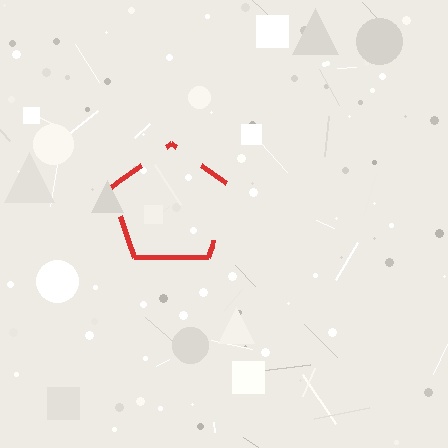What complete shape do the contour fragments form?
The contour fragments form a pentagon.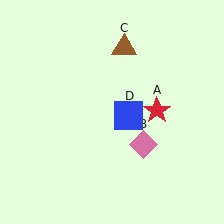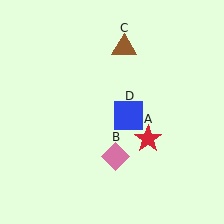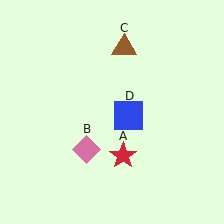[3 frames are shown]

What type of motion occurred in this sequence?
The red star (object A), pink diamond (object B) rotated clockwise around the center of the scene.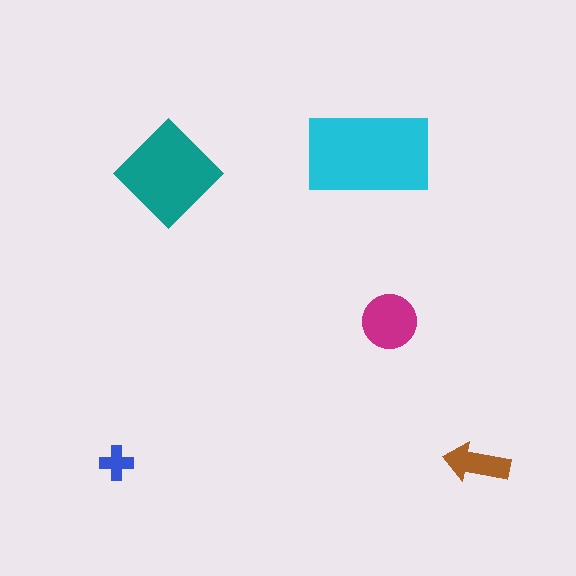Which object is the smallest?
The blue cross.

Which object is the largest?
The cyan rectangle.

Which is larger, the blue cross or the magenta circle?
The magenta circle.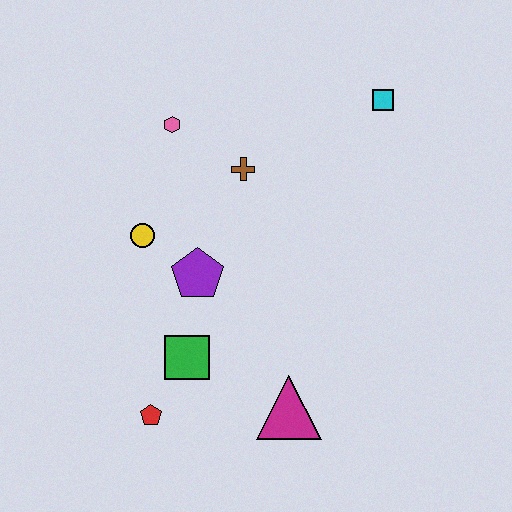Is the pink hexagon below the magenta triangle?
No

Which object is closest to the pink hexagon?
The brown cross is closest to the pink hexagon.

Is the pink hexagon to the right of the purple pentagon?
No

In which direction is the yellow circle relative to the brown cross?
The yellow circle is to the left of the brown cross.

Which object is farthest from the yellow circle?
The cyan square is farthest from the yellow circle.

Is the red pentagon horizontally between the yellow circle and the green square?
Yes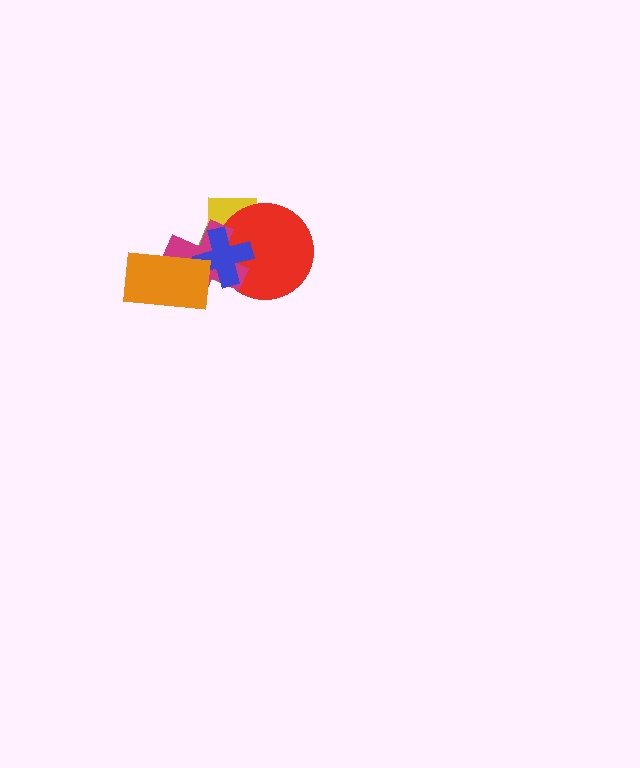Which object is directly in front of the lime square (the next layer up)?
The yellow square is directly in front of the lime square.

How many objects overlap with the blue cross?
5 objects overlap with the blue cross.